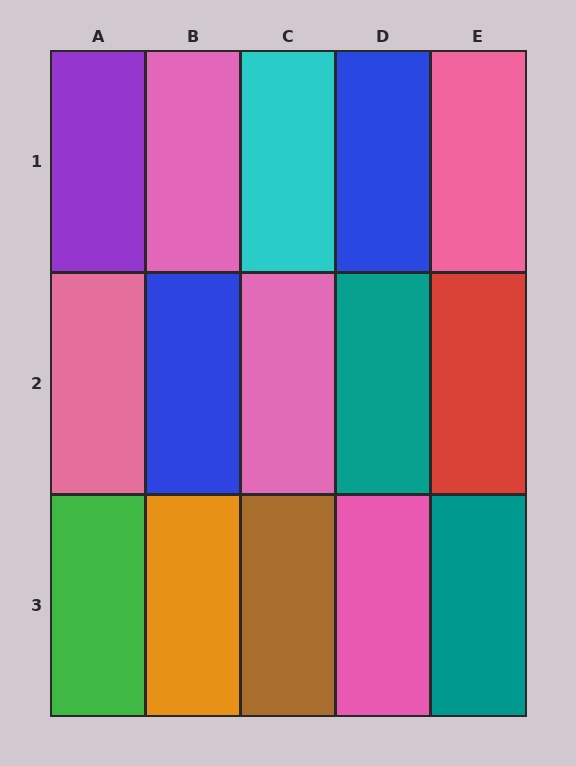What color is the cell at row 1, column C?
Cyan.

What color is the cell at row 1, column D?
Blue.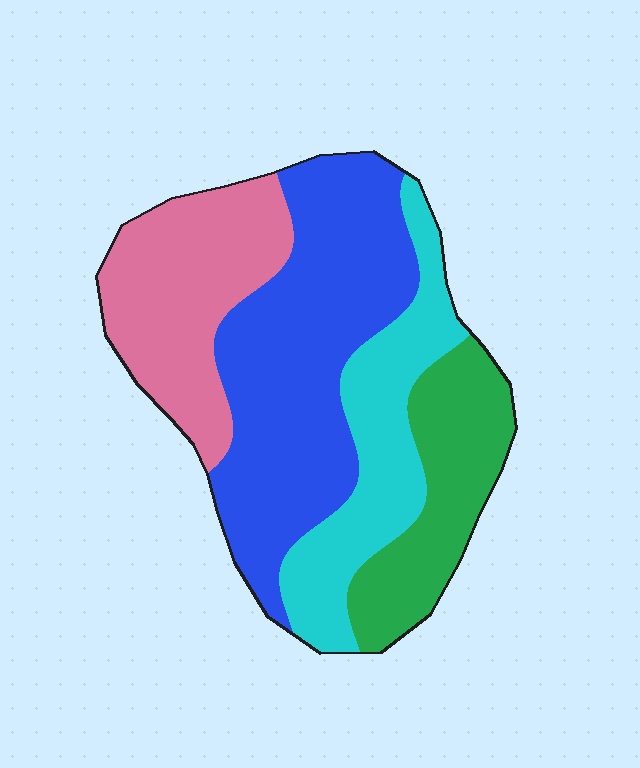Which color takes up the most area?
Blue, at roughly 40%.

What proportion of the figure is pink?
Pink takes up about one quarter (1/4) of the figure.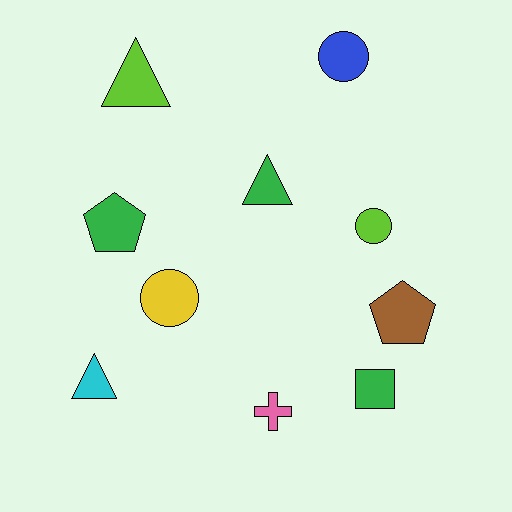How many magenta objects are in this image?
There are no magenta objects.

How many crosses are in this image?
There is 1 cross.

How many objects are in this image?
There are 10 objects.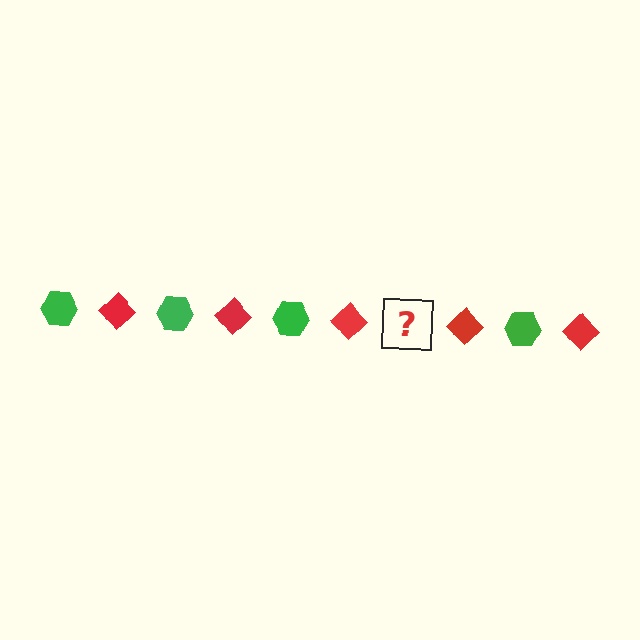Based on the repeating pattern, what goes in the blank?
The blank should be a green hexagon.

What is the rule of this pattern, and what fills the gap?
The rule is that the pattern alternates between green hexagon and red diamond. The gap should be filled with a green hexagon.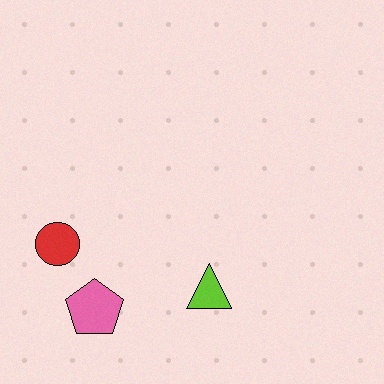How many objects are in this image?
There are 3 objects.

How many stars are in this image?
There are no stars.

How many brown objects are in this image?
There are no brown objects.